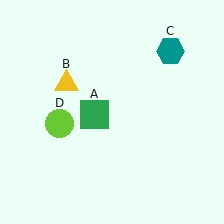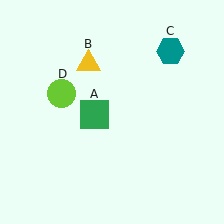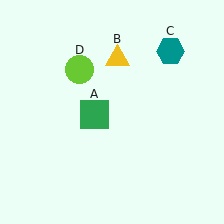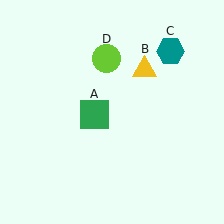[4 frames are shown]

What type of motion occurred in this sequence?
The yellow triangle (object B), lime circle (object D) rotated clockwise around the center of the scene.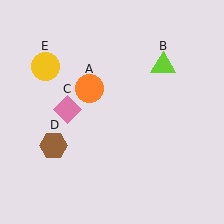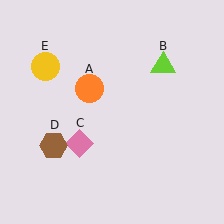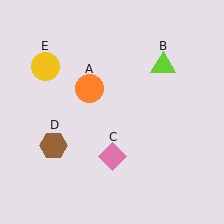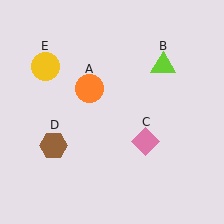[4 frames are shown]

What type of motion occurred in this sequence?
The pink diamond (object C) rotated counterclockwise around the center of the scene.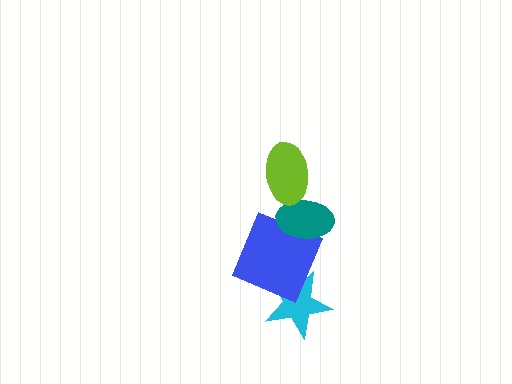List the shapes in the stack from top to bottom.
From top to bottom: the lime ellipse, the teal ellipse, the blue square, the cyan star.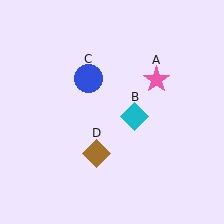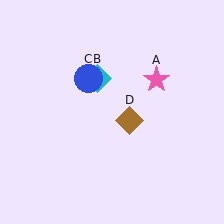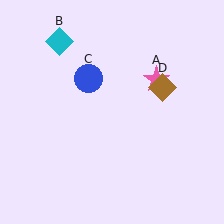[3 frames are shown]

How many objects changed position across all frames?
2 objects changed position: cyan diamond (object B), brown diamond (object D).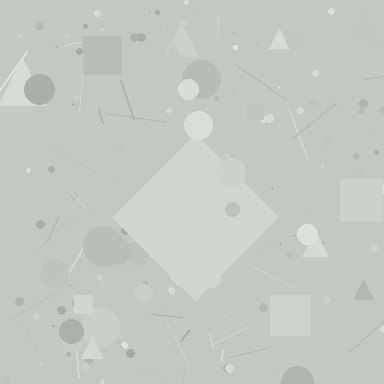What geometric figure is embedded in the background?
A diamond is embedded in the background.